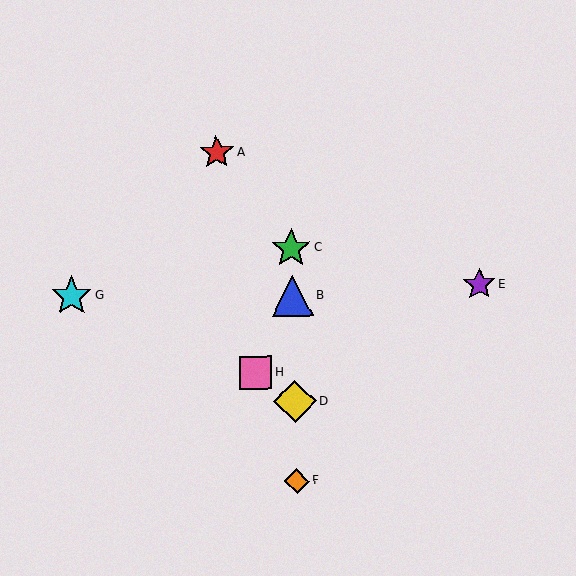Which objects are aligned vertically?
Objects B, C, D, F are aligned vertically.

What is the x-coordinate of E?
Object E is at x≈479.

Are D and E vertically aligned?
No, D is at x≈295 and E is at x≈479.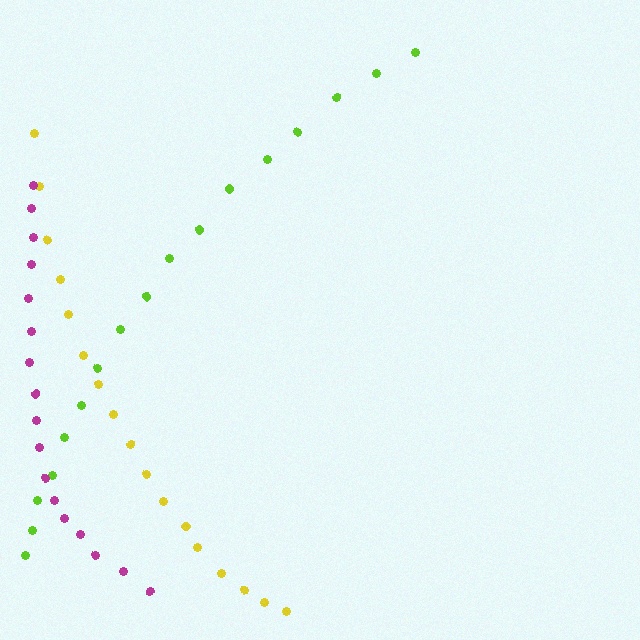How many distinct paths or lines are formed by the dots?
There are 3 distinct paths.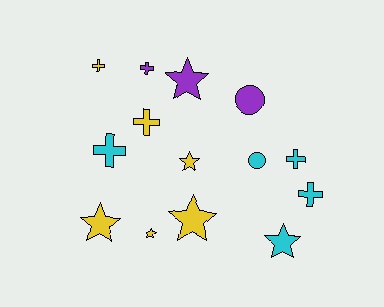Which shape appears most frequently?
Cross, with 6 objects.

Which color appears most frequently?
Yellow, with 6 objects.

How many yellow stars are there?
There are 4 yellow stars.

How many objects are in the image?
There are 14 objects.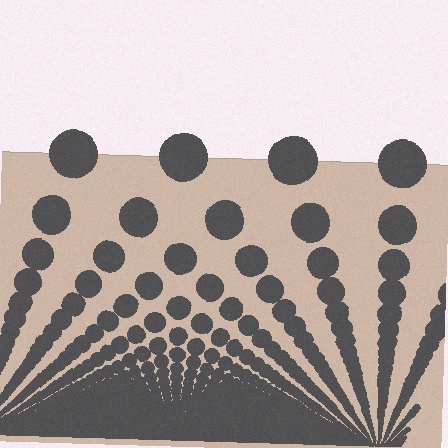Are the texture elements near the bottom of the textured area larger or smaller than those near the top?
Smaller. The gradient is inverted — elements near the bottom are smaller and denser.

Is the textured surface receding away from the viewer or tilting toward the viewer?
The surface appears to tilt toward the viewer. Texture elements get larger and sparser toward the top.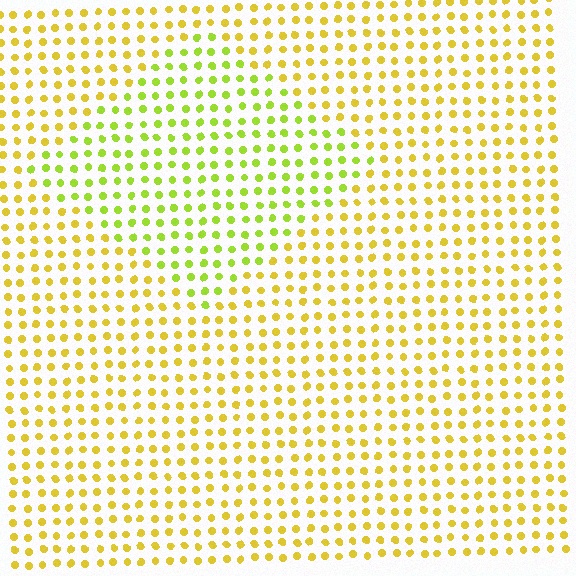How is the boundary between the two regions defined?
The boundary is defined purely by a slight shift in hue (about 32 degrees). Spacing, size, and orientation are identical on both sides.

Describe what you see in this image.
The image is filled with small yellow elements in a uniform arrangement. A diamond-shaped region is visible where the elements are tinted to a slightly different hue, forming a subtle color boundary.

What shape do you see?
I see a diamond.